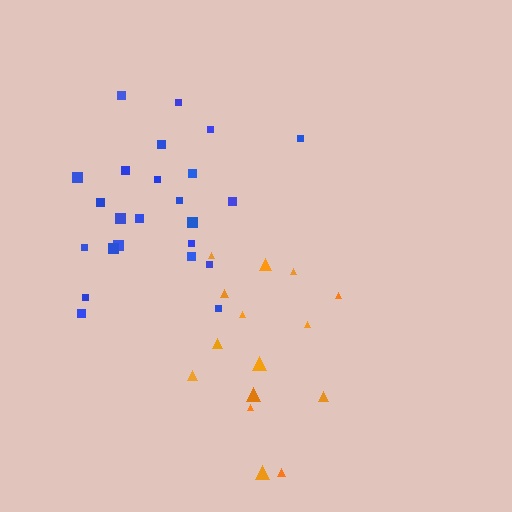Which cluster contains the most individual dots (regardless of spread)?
Blue (24).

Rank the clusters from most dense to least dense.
blue, orange.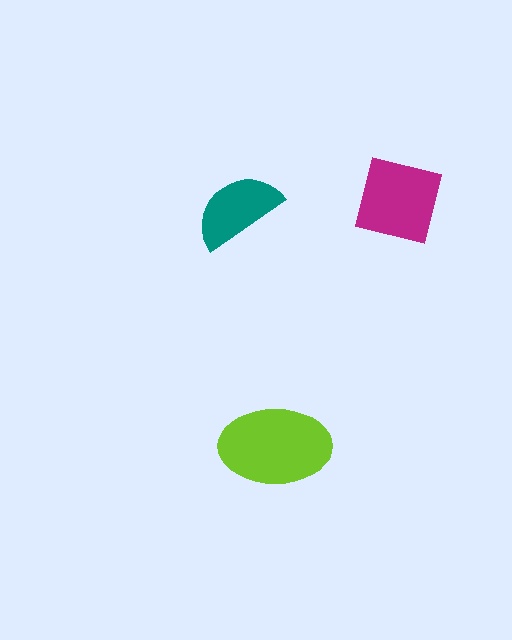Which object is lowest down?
The lime ellipse is bottommost.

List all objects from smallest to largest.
The teal semicircle, the magenta square, the lime ellipse.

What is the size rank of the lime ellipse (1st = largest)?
1st.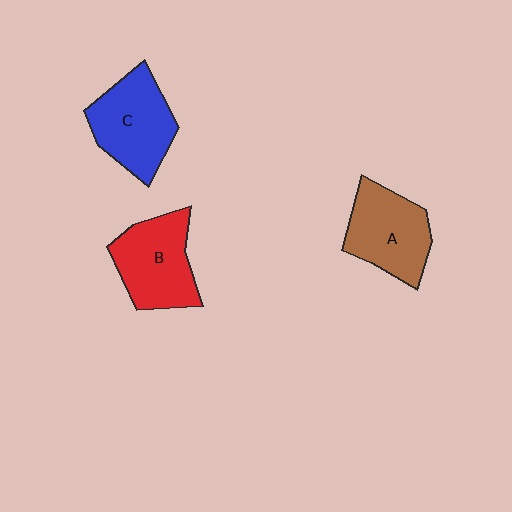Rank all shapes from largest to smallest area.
From largest to smallest: C (blue), B (red), A (brown).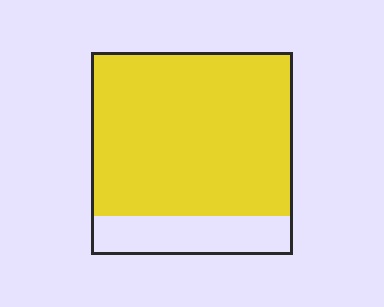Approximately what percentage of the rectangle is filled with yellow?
Approximately 80%.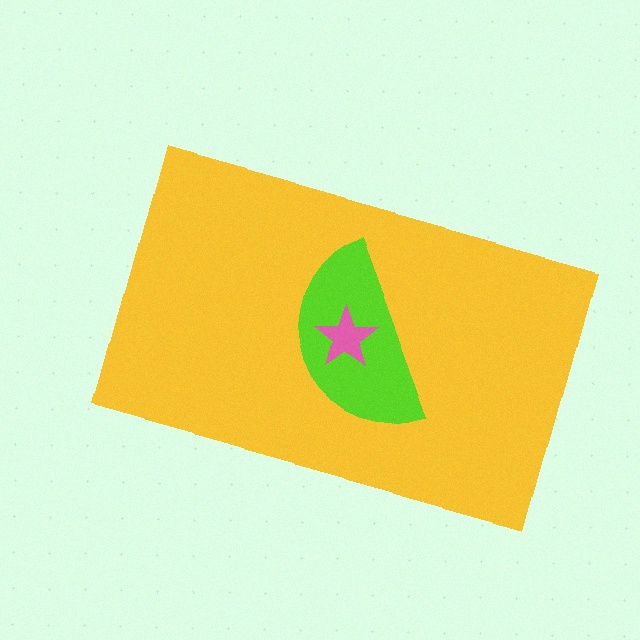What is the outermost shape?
The yellow rectangle.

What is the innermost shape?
The pink star.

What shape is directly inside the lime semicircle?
The pink star.